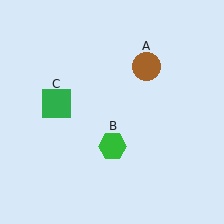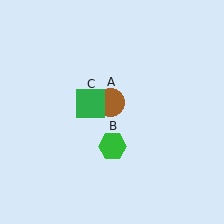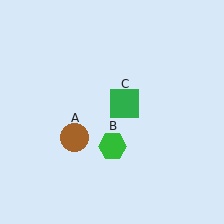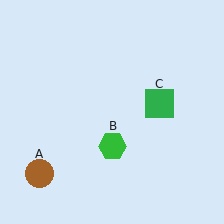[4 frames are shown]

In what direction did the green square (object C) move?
The green square (object C) moved right.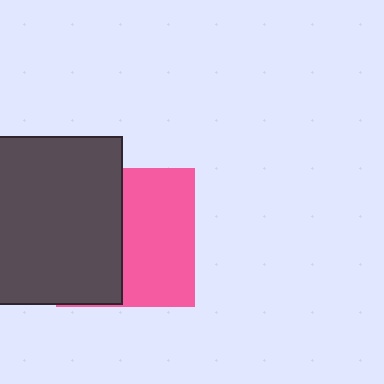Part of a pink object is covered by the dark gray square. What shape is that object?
It is a square.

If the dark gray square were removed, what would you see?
You would see the complete pink square.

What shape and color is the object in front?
The object in front is a dark gray square.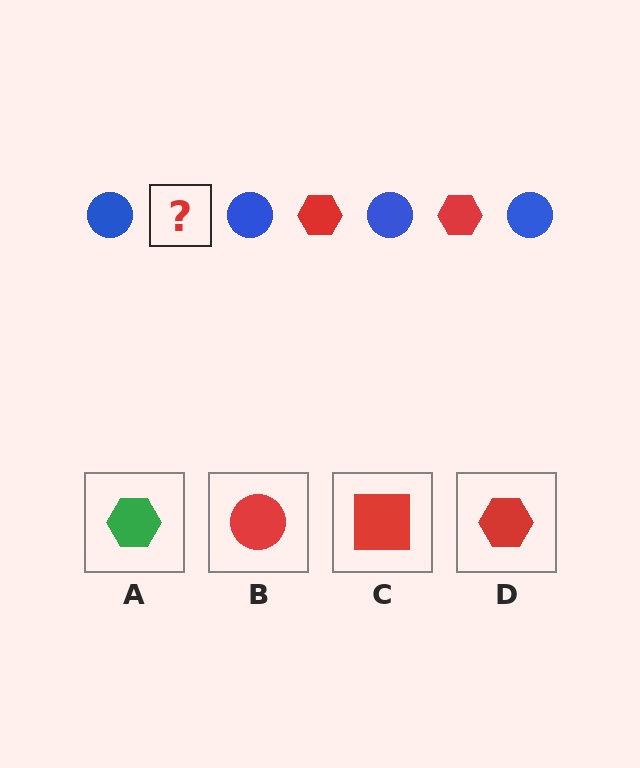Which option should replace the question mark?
Option D.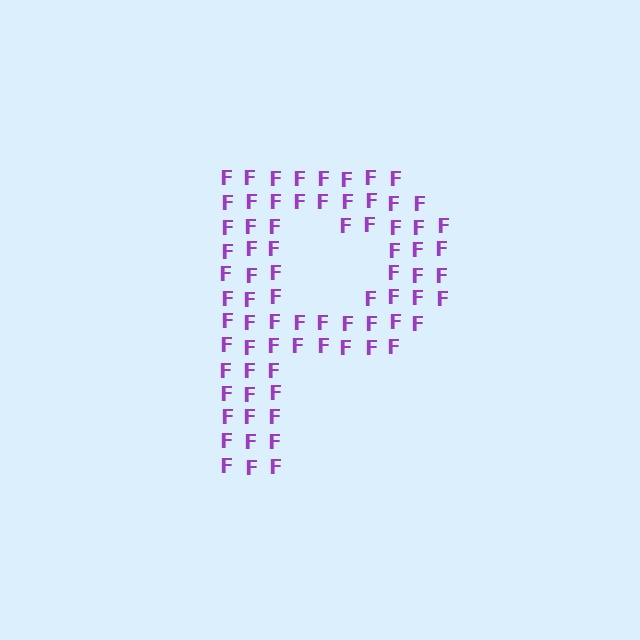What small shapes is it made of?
It is made of small letter F's.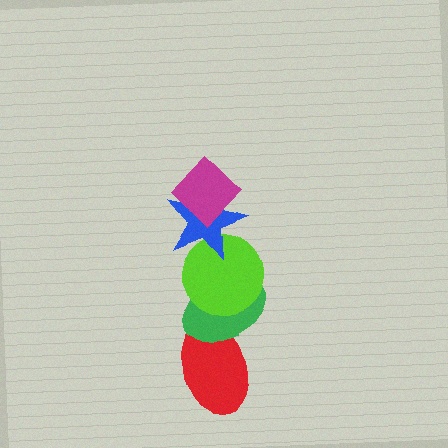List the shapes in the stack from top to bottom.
From top to bottom: the magenta diamond, the blue star, the lime circle, the green ellipse, the red ellipse.